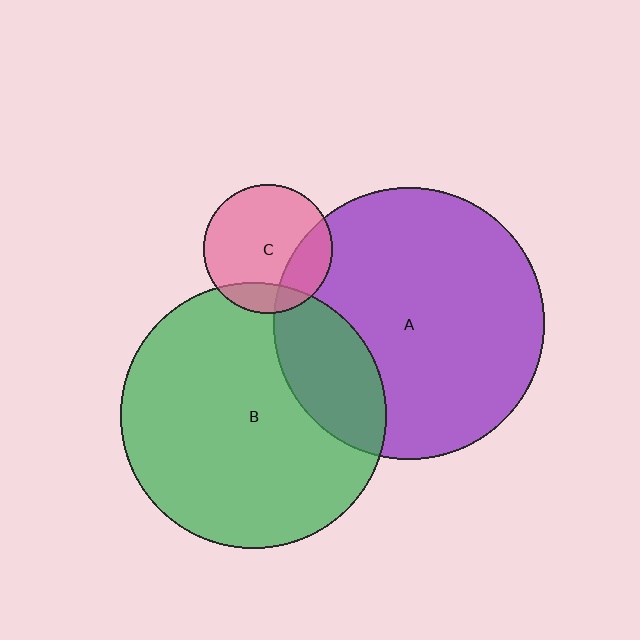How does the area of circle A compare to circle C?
Approximately 4.4 times.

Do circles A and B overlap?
Yes.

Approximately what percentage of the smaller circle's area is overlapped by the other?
Approximately 20%.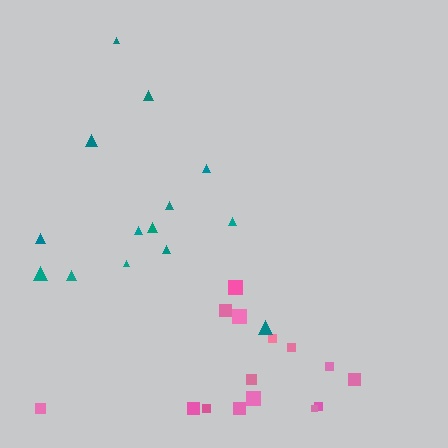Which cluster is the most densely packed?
Pink.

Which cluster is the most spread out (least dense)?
Teal.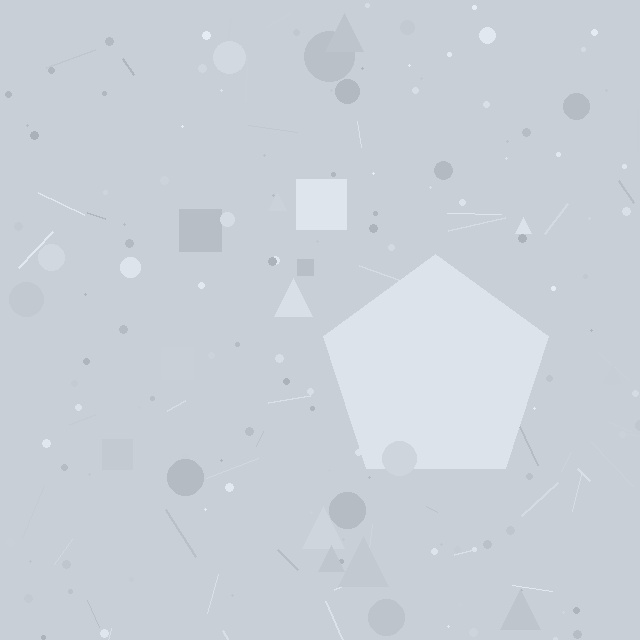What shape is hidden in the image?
A pentagon is hidden in the image.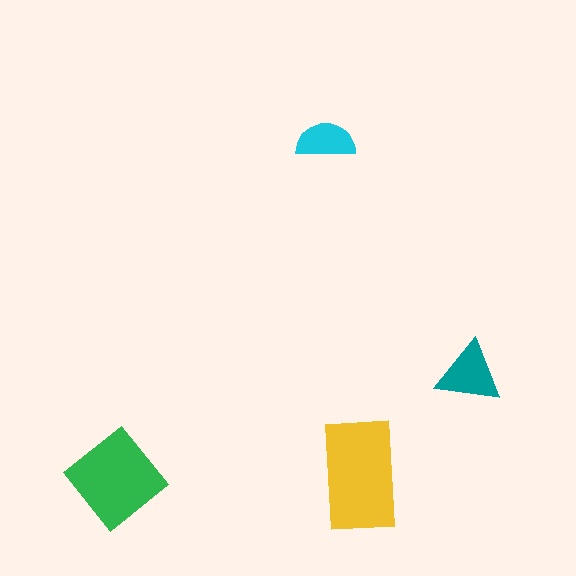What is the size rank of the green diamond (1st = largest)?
2nd.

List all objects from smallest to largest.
The cyan semicircle, the teal triangle, the green diamond, the yellow rectangle.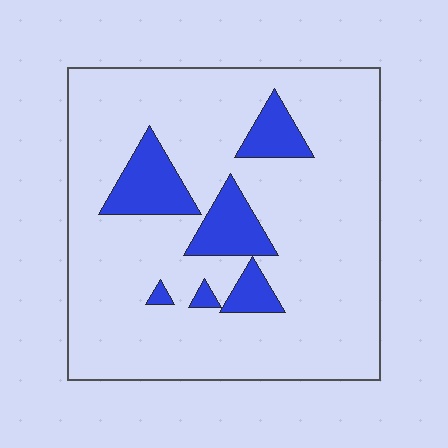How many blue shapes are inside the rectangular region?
6.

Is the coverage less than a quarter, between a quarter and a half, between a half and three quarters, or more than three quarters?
Less than a quarter.